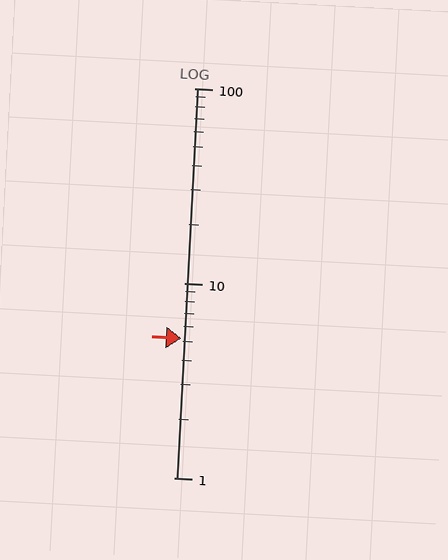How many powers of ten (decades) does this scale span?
The scale spans 2 decades, from 1 to 100.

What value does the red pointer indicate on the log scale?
The pointer indicates approximately 5.2.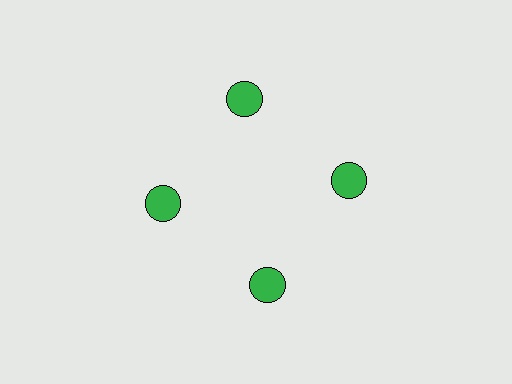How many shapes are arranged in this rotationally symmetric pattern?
There are 4 shapes, arranged in 4 groups of 1.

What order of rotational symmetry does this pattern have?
This pattern has 4-fold rotational symmetry.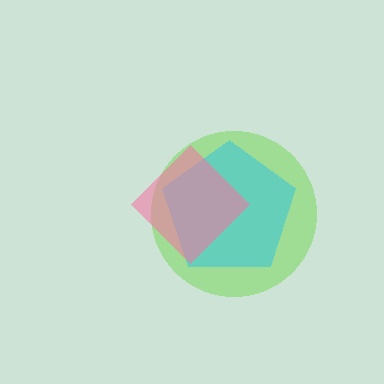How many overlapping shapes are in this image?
There are 3 overlapping shapes in the image.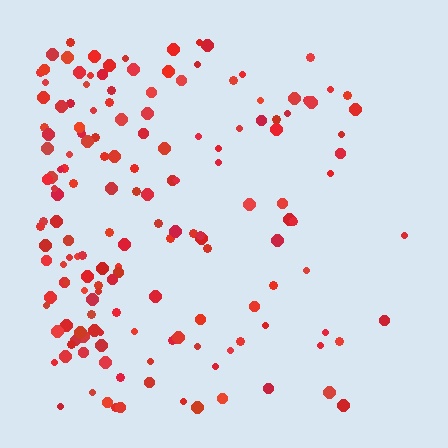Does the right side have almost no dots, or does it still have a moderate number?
Still a moderate number, just noticeably fewer than the left.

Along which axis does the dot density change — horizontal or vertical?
Horizontal.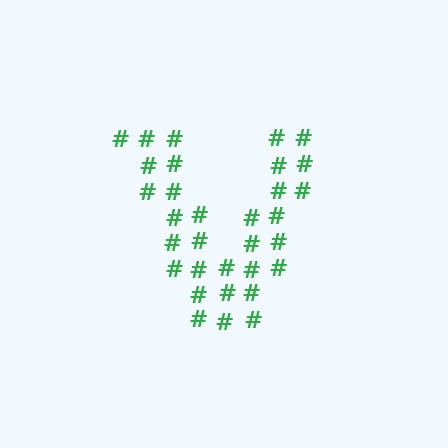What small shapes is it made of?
It is made of small hash symbols.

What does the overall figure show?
The overall figure shows the letter V.